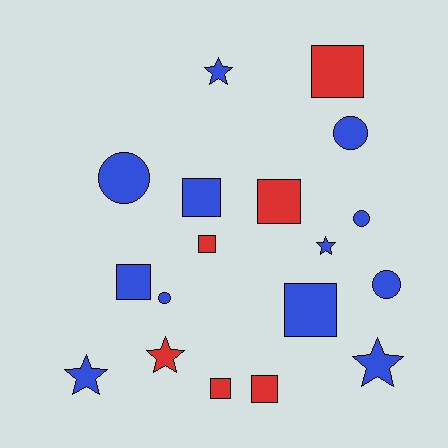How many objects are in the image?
There are 18 objects.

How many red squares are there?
There are 5 red squares.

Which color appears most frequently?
Blue, with 12 objects.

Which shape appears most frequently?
Square, with 8 objects.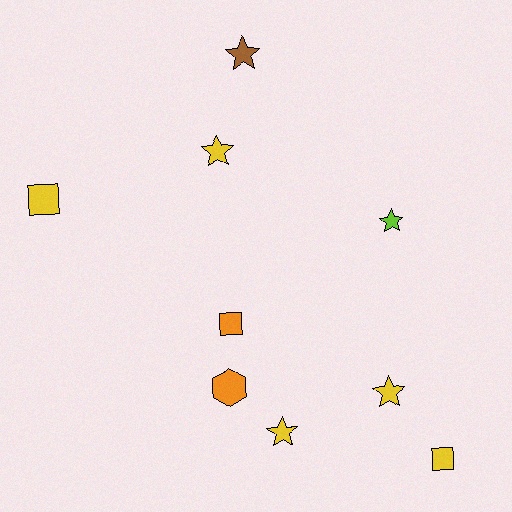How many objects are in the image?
There are 9 objects.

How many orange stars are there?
There are no orange stars.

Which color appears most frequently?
Yellow, with 5 objects.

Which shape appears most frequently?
Star, with 5 objects.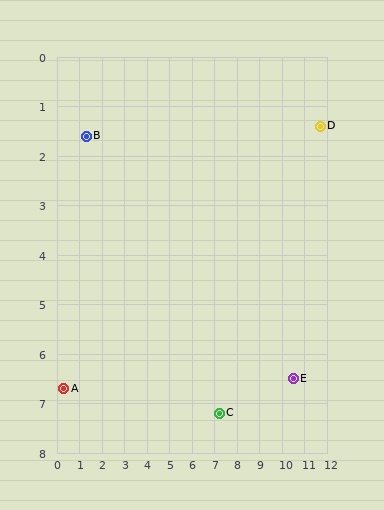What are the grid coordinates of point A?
Point A is at approximately (0.3, 6.7).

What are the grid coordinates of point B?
Point B is at approximately (1.3, 1.6).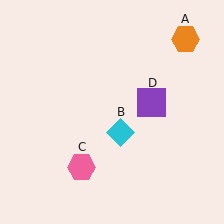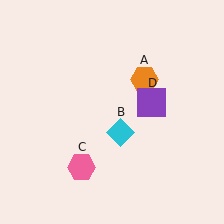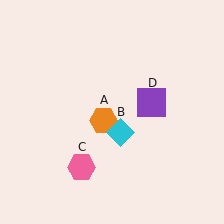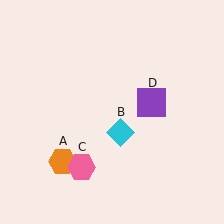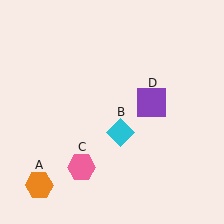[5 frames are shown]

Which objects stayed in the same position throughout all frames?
Cyan diamond (object B) and pink hexagon (object C) and purple square (object D) remained stationary.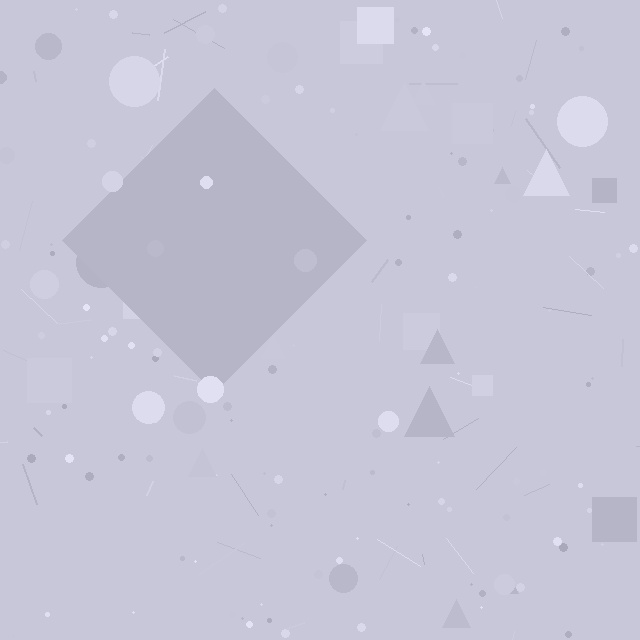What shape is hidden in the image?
A diamond is hidden in the image.